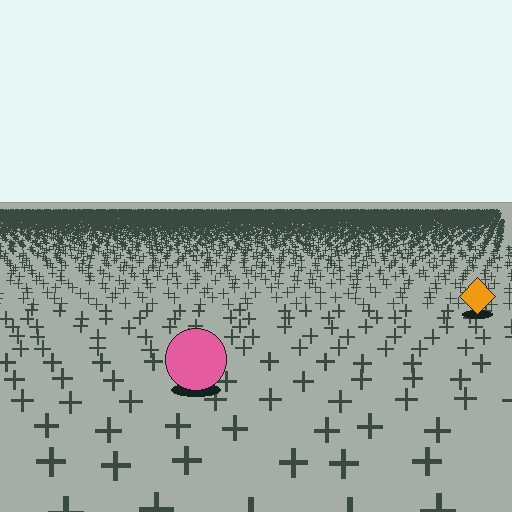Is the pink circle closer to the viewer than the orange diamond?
Yes. The pink circle is closer — you can tell from the texture gradient: the ground texture is coarser near it.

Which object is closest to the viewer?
The pink circle is closest. The texture marks near it are larger and more spread out.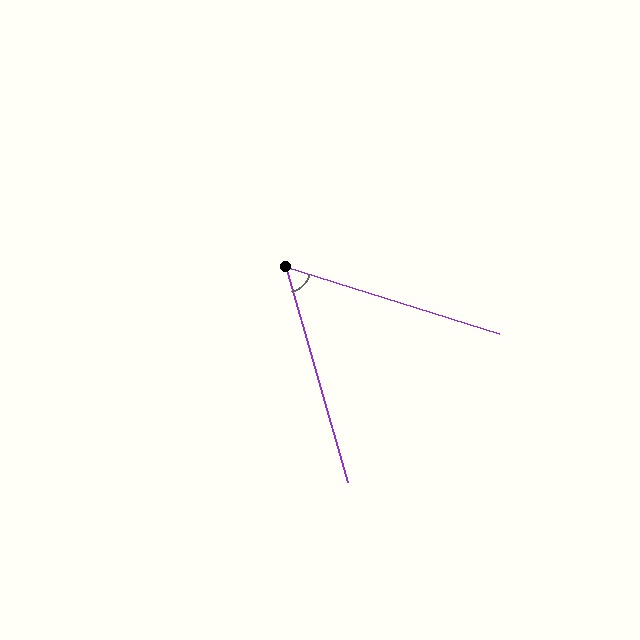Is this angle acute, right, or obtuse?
It is acute.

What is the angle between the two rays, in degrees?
Approximately 56 degrees.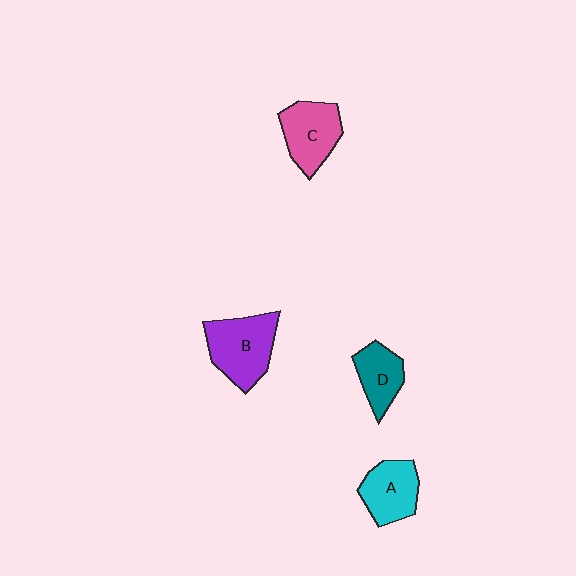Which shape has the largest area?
Shape B (purple).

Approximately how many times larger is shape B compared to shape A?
Approximately 1.3 times.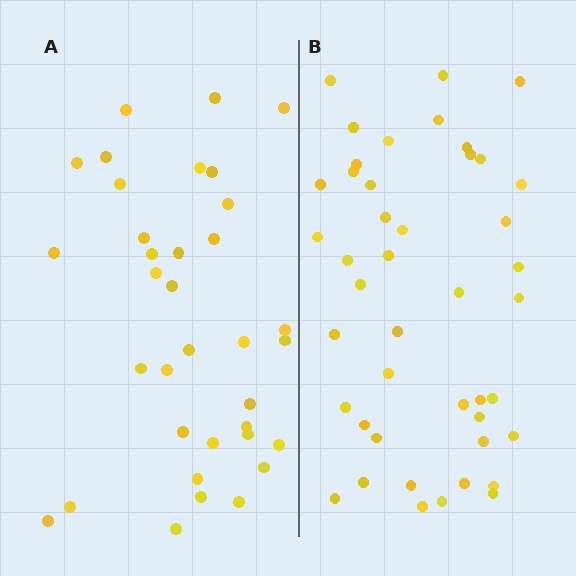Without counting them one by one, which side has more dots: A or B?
Region B (the right region) has more dots.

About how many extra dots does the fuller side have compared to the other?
Region B has roughly 8 or so more dots than region A.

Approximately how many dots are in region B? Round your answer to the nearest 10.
About 40 dots. (The exact count is 44, which rounds to 40.)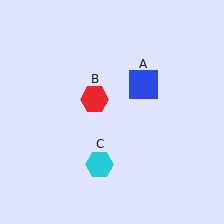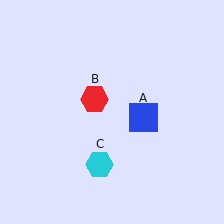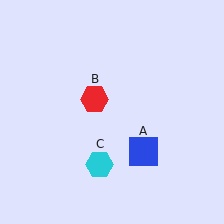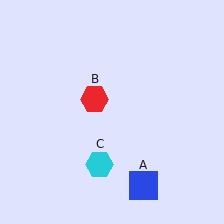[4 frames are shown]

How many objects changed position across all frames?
1 object changed position: blue square (object A).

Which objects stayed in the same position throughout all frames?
Red hexagon (object B) and cyan hexagon (object C) remained stationary.